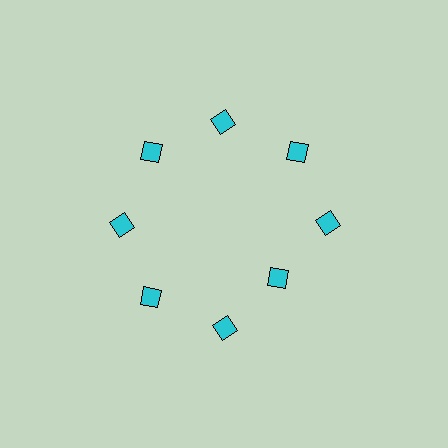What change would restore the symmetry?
The symmetry would be restored by moving it outward, back onto the ring so that all 8 diamonds sit at equal angles and equal distance from the center.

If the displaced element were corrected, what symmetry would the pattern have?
It would have 8-fold rotational symmetry — the pattern would map onto itself every 45 degrees.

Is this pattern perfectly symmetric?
No. The 8 cyan diamonds are arranged in a ring, but one element near the 4 o'clock position is pulled inward toward the center, breaking the 8-fold rotational symmetry.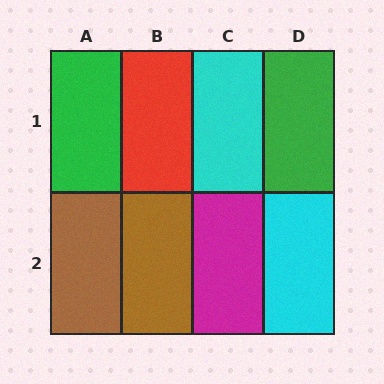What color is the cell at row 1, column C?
Cyan.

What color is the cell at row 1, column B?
Red.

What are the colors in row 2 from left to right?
Brown, brown, magenta, cyan.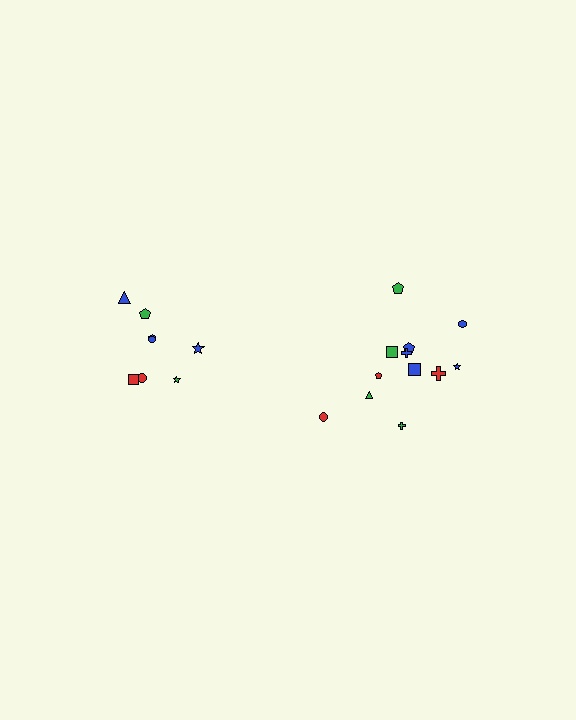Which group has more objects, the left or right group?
The right group.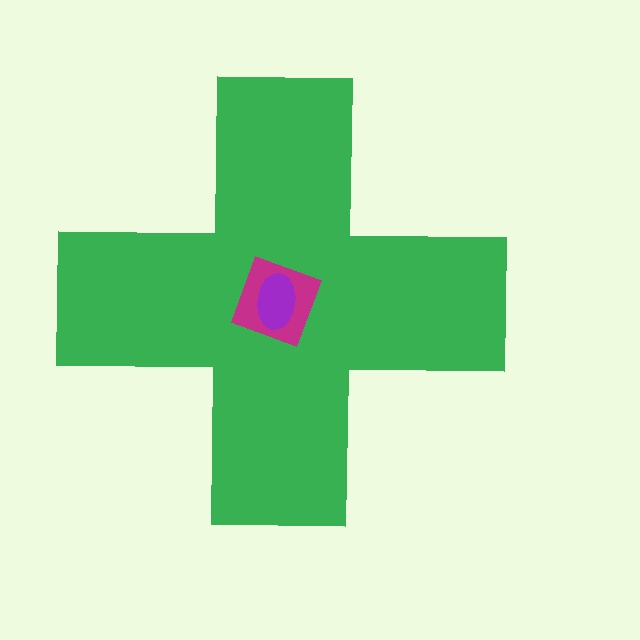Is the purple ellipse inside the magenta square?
Yes.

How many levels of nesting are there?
3.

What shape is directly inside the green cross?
The magenta square.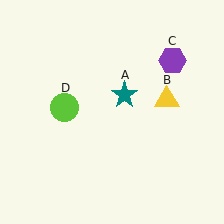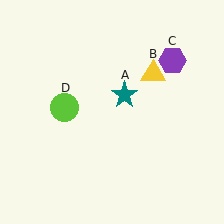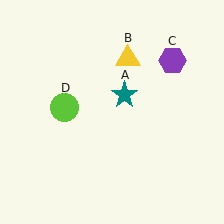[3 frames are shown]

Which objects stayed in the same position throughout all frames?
Teal star (object A) and purple hexagon (object C) and lime circle (object D) remained stationary.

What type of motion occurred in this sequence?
The yellow triangle (object B) rotated counterclockwise around the center of the scene.